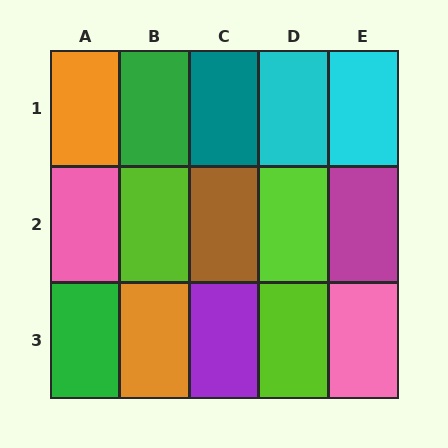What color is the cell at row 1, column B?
Green.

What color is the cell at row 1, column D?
Cyan.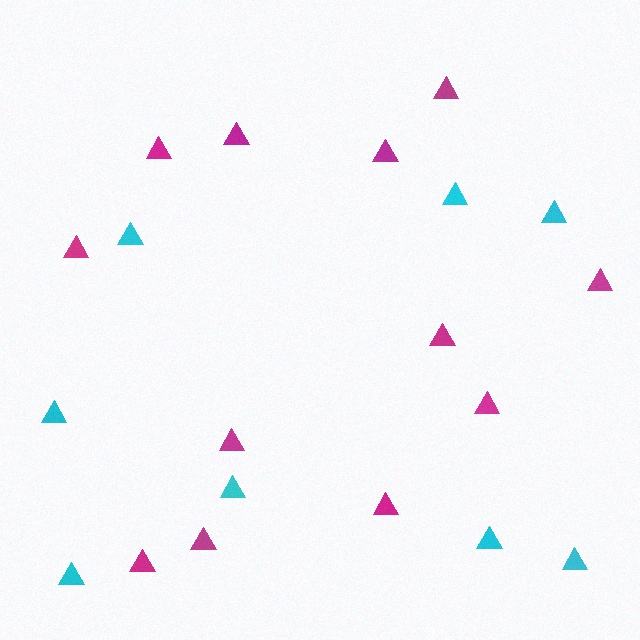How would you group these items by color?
There are 2 groups: one group of magenta triangles (12) and one group of cyan triangles (8).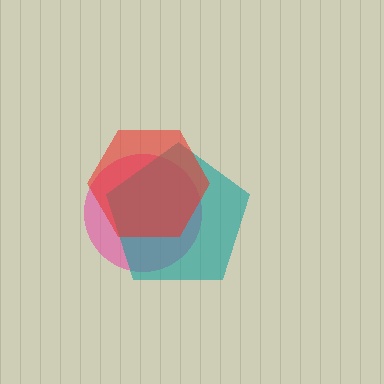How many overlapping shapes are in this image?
There are 3 overlapping shapes in the image.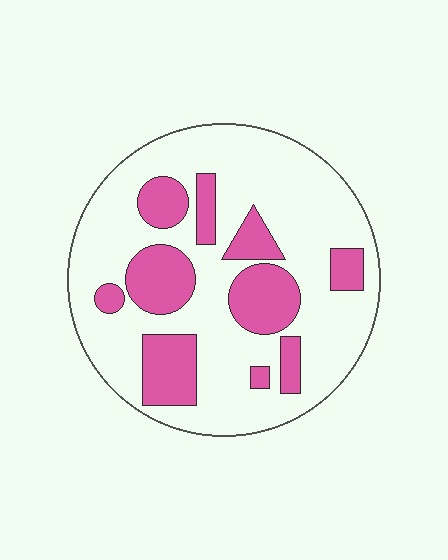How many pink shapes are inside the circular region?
10.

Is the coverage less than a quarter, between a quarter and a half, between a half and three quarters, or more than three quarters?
Between a quarter and a half.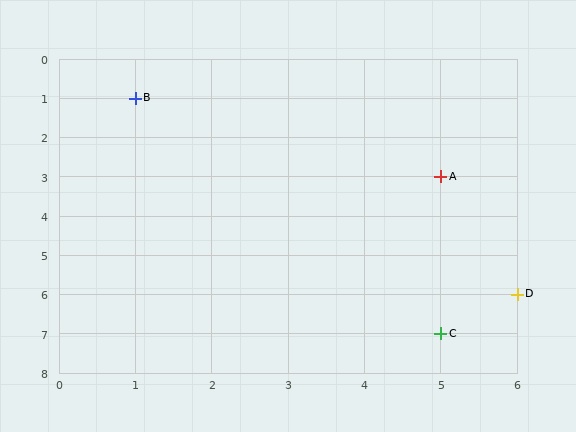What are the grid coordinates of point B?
Point B is at grid coordinates (1, 1).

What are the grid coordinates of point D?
Point D is at grid coordinates (6, 6).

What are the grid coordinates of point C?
Point C is at grid coordinates (5, 7).